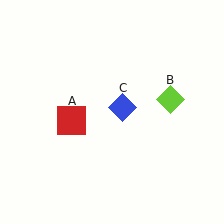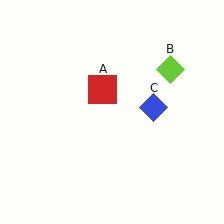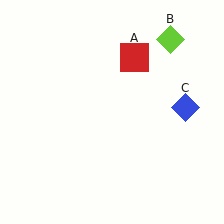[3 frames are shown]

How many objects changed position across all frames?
3 objects changed position: red square (object A), lime diamond (object B), blue diamond (object C).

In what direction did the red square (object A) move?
The red square (object A) moved up and to the right.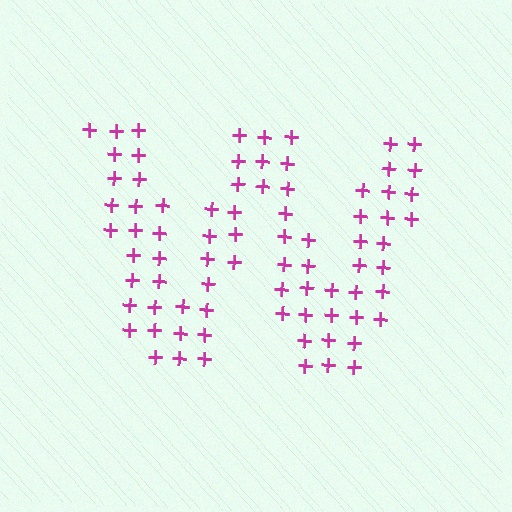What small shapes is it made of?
It is made of small plus signs.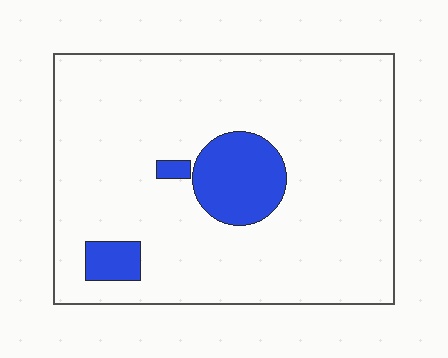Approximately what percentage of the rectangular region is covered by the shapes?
Approximately 10%.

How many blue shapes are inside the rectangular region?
3.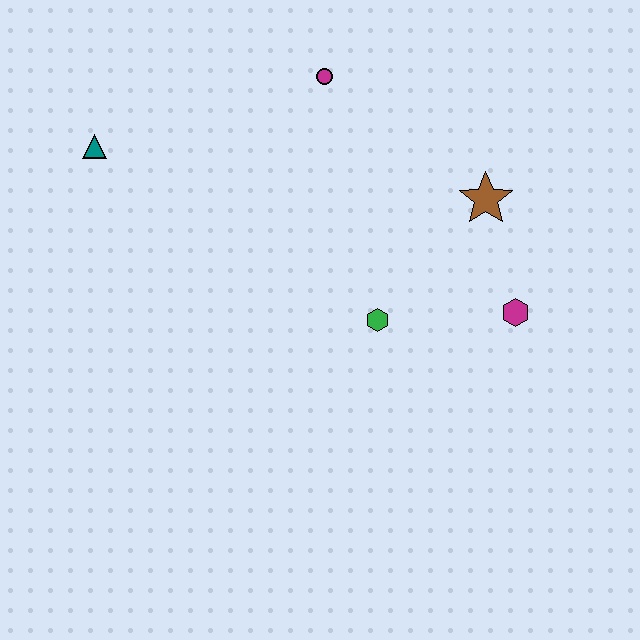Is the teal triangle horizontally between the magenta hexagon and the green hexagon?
No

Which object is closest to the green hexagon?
The magenta hexagon is closest to the green hexagon.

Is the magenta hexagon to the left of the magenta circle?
No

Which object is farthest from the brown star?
The teal triangle is farthest from the brown star.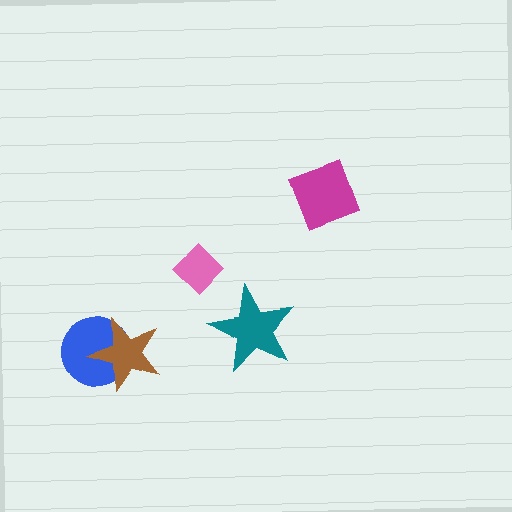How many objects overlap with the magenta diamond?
0 objects overlap with the magenta diamond.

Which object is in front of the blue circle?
The brown star is in front of the blue circle.